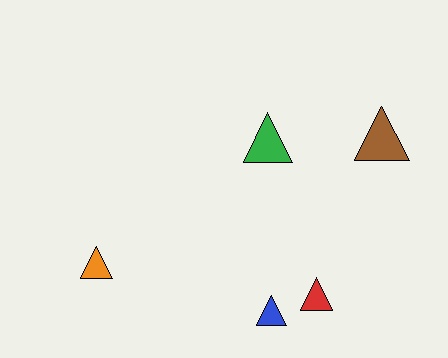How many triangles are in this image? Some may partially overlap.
There are 5 triangles.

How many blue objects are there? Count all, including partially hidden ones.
There is 1 blue object.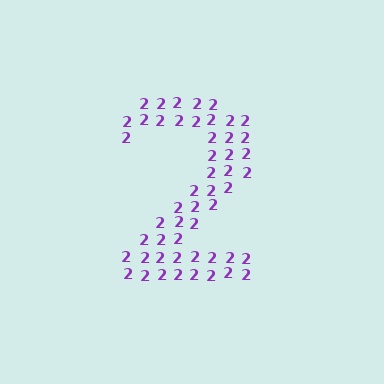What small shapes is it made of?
It is made of small digit 2's.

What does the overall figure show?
The overall figure shows the digit 2.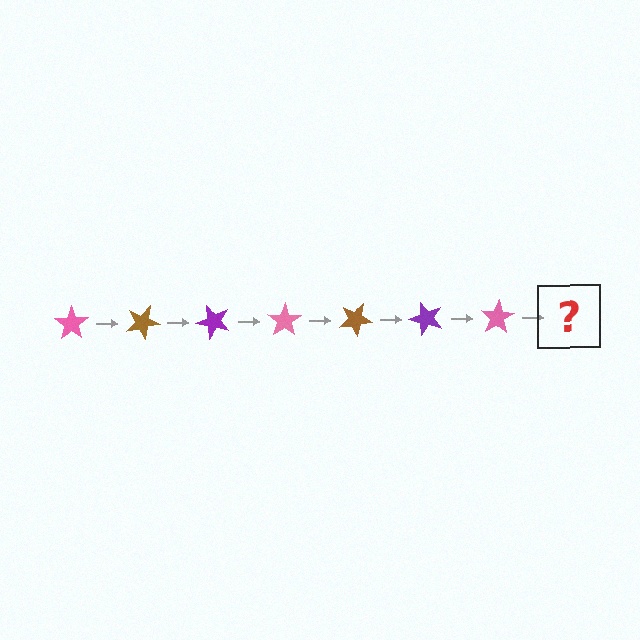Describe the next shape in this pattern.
It should be a brown star, rotated 175 degrees from the start.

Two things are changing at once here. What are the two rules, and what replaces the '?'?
The two rules are that it rotates 25 degrees each step and the color cycles through pink, brown, and purple. The '?' should be a brown star, rotated 175 degrees from the start.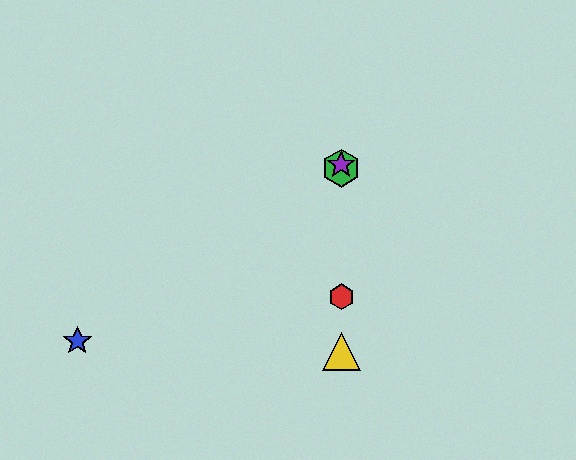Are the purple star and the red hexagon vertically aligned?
Yes, both are at x≈341.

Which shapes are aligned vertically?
The red hexagon, the green hexagon, the yellow triangle, the purple star are aligned vertically.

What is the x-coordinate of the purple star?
The purple star is at x≈341.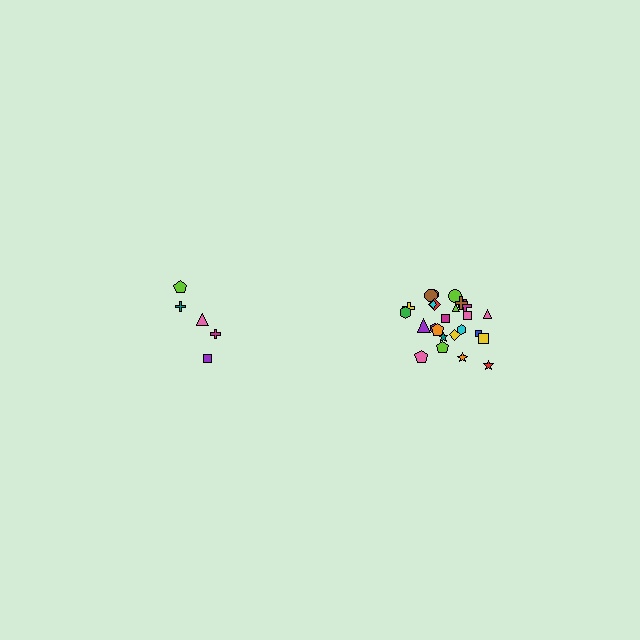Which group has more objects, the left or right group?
The right group.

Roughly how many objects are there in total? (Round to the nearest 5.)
Roughly 30 objects in total.